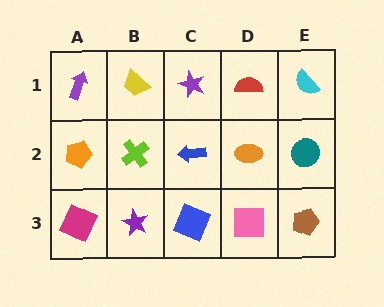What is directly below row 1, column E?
A teal circle.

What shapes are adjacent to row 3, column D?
An orange ellipse (row 2, column D), a blue square (row 3, column C), a brown pentagon (row 3, column E).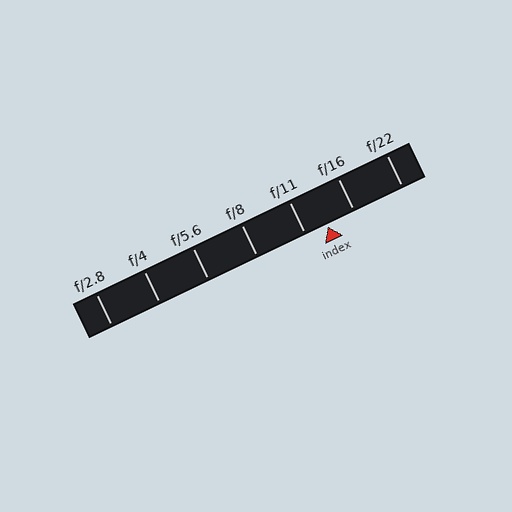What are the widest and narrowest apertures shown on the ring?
The widest aperture shown is f/2.8 and the narrowest is f/22.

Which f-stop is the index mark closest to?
The index mark is closest to f/11.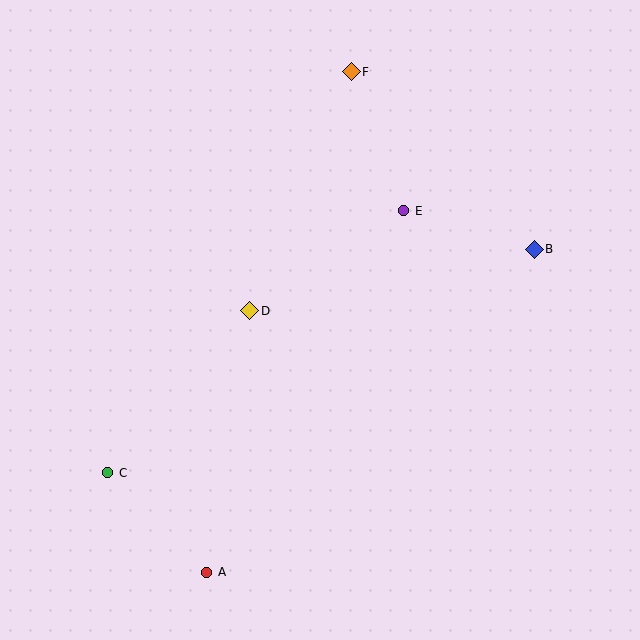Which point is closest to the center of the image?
Point D at (250, 311) is closest to the center.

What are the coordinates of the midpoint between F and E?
The midpoint between F and E is at (377, 141).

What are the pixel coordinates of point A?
Point A is at (207, 572).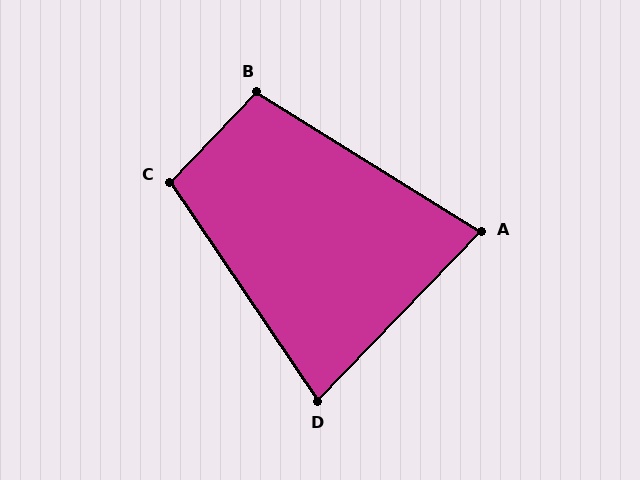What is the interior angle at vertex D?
Approximately 78 degrees (acute).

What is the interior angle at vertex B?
Approximately 102 degrees (obtuse).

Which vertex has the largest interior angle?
C, at approximately 102 degrees.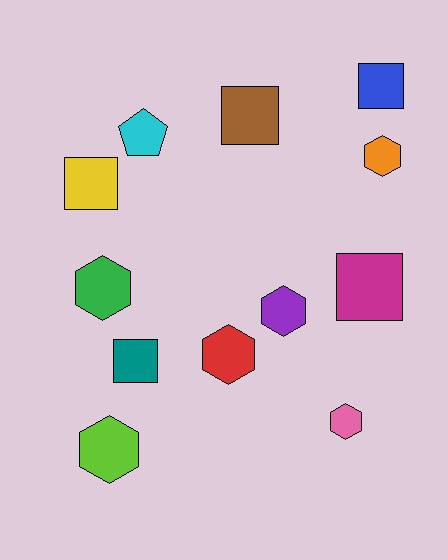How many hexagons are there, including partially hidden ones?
There are 6 hexagons.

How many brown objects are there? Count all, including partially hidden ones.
There is 1 brown object.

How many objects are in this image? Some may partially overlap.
There are 12 objects.